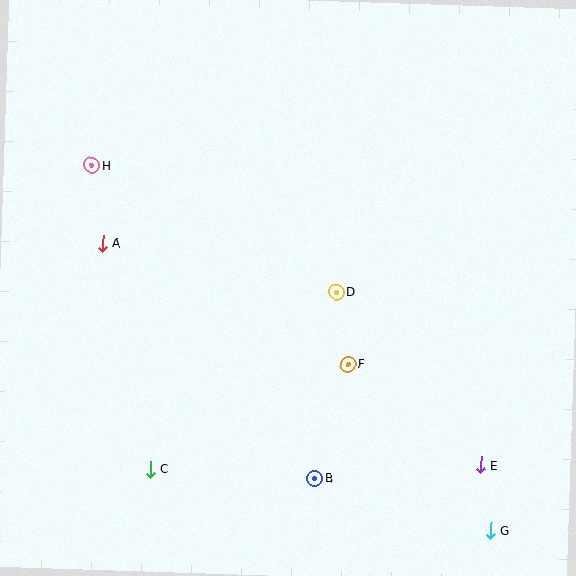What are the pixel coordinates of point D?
Point D is at (336, 292).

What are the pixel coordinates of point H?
Point H is at (92, 165).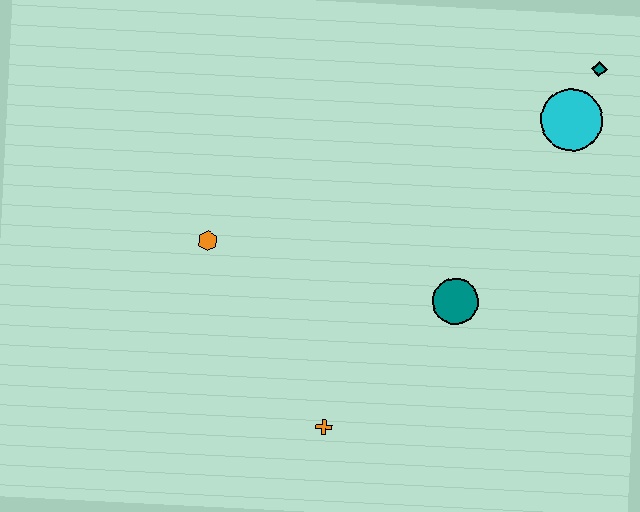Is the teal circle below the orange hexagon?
Yes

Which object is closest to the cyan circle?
The teal diamond is closest to the cyan circle.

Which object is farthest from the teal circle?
The teal diamond is farthest from the teal circle.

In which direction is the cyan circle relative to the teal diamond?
The cyan circle is below the teal diamond.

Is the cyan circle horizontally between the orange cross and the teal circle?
No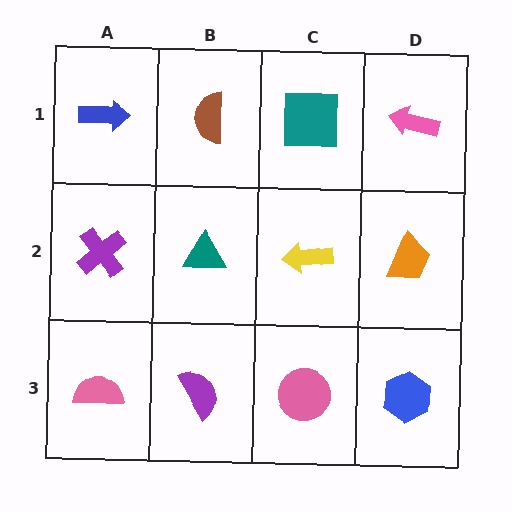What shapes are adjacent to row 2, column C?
A teal square (row 1, column C), a pink circle (row 3, column C), a teal triangle (row 2, column B), an orange trapezoid (row 2, column D).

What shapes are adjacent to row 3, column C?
A yellow arrow (row 2, column C), a purple semicircle (row 3, column B), a blue hexagon (row 3, column D).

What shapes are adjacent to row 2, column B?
A brown semicircle (row 1, column B), a purple semicircle (row 3, column B), a purple cross (row 2, column A), a yellow arrow (row 2, column C).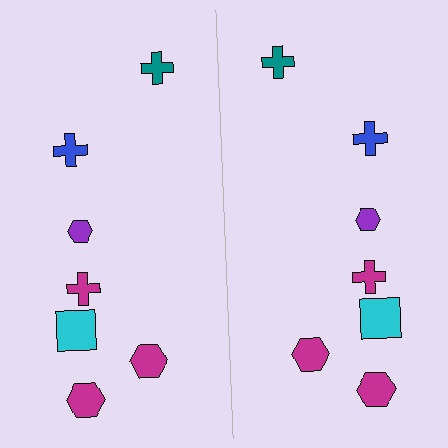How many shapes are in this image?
There are 14 shapes in this image.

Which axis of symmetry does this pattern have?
The pattern has a vertical axis of symmetry running through the center of the image.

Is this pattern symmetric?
Yes, this pattern has bilateral (reflection) symmetry.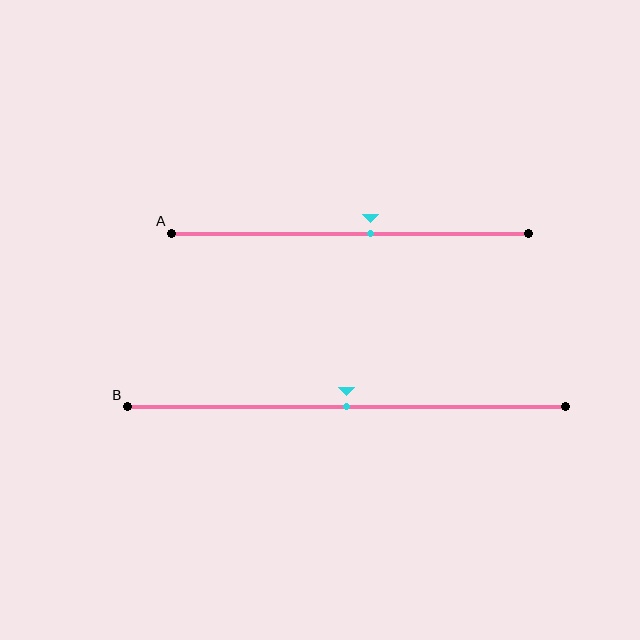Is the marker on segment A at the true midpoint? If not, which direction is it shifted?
No, the marker on segment A is shifted to the right by about 6% of the segment length.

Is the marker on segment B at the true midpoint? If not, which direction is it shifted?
Yes, the marker on segment B is at the true midpoint.